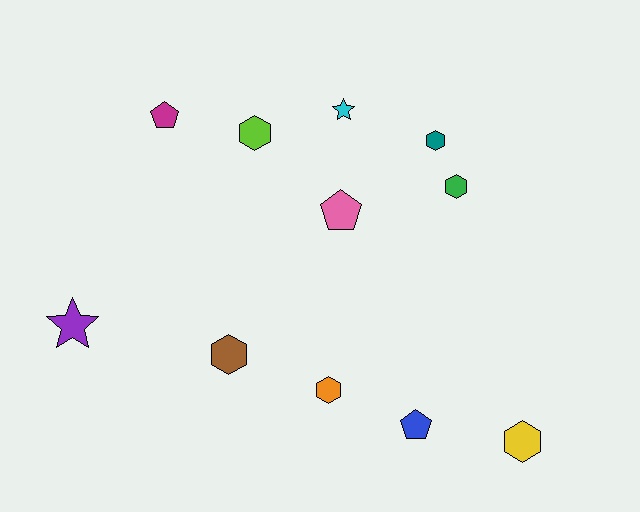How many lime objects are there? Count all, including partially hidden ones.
There is 1 lime object.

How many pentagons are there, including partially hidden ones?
There are 3 pentagons.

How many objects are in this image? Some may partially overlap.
There are 11 objects.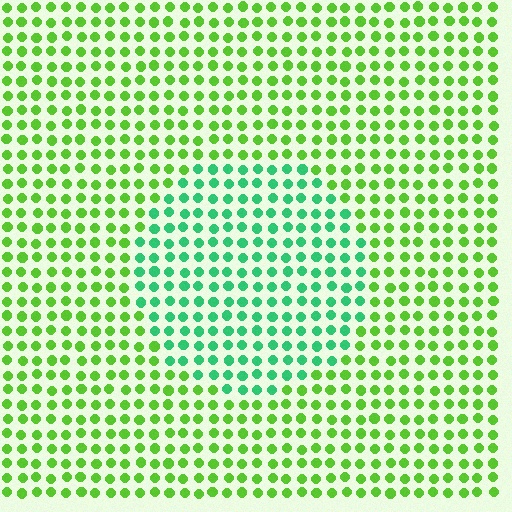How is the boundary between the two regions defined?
The boundary is defined purely by a slight shift in hue (about 43 degrees). Spacing, size, and orientation are identical on both sides.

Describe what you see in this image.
The image is filled with small lime elements in a uniform arrangement. A circle-shaped region is visible where the elements are tinted to a slightly different hue, forming a subtle color boundary.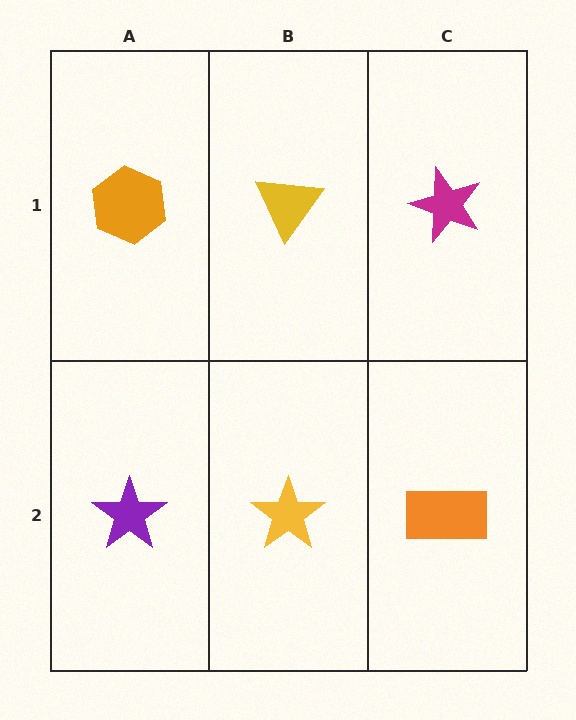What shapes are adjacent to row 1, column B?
A yellow star (row 2, column B), an orange hexagon (row 1, column A), a magenta star (row 1, column C).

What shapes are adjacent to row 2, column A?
An orange hexagon (row 1, column A), a yellow star (row 2, column B).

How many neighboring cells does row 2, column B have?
3.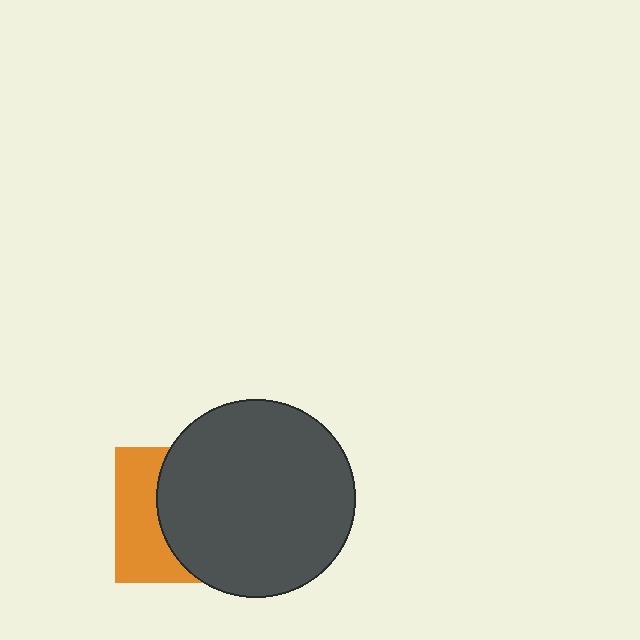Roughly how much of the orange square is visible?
A small part of it is visible (roughly 37%).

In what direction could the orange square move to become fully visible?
The orange square could move left. That would shift it out from behind the dark gray circle entirely.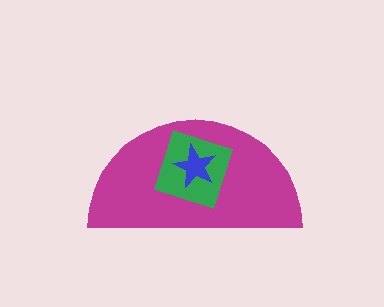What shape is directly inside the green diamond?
The blue star.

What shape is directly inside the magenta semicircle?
The green diamond.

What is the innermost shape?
The blue star.